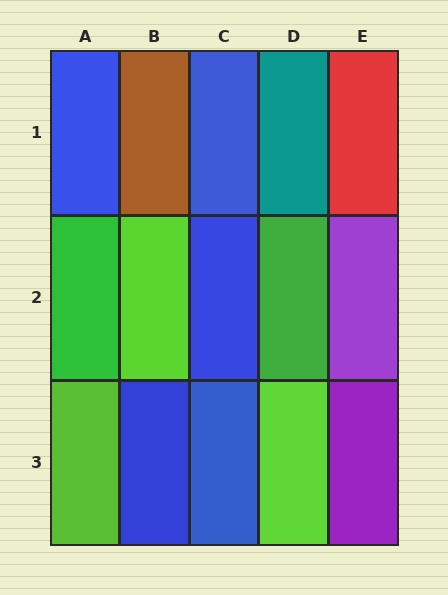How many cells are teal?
1 cell is teal.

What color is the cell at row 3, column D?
Lime.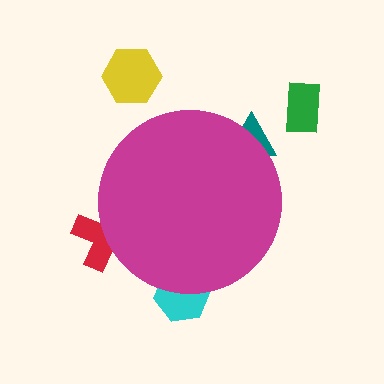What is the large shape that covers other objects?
A magenta circle.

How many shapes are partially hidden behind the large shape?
3 shapes are partially hidden.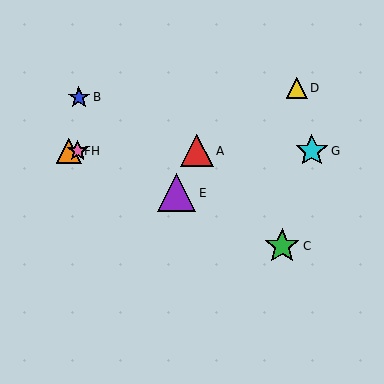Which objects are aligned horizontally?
Objects A, F, G, H are aligned horizontally.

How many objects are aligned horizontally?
4 objects (A, F, G, H) are aligned horizontally.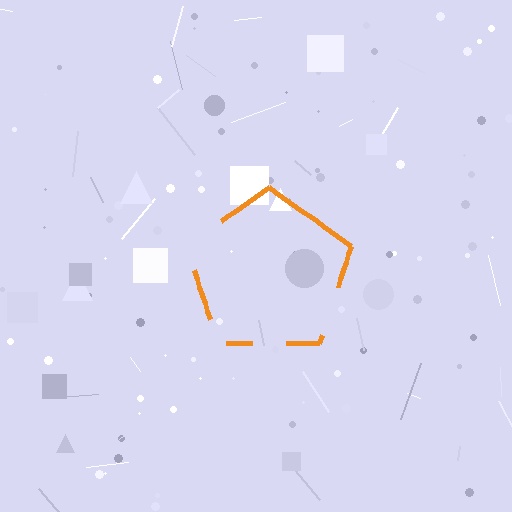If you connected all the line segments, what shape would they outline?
They would outline a pentagon.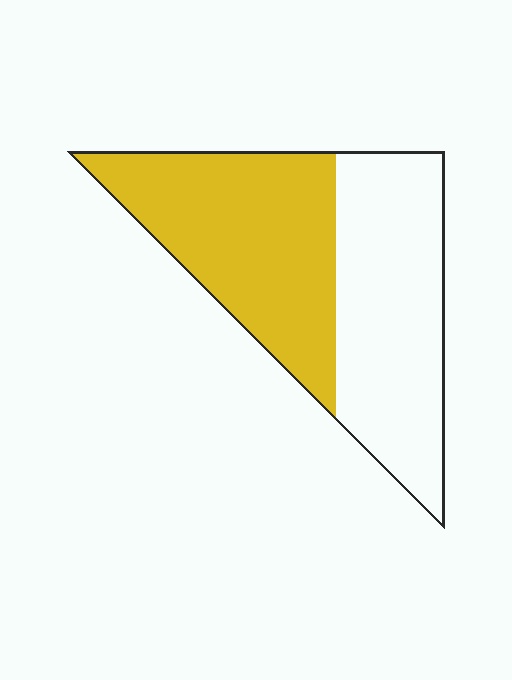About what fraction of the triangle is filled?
About one half (1/2).